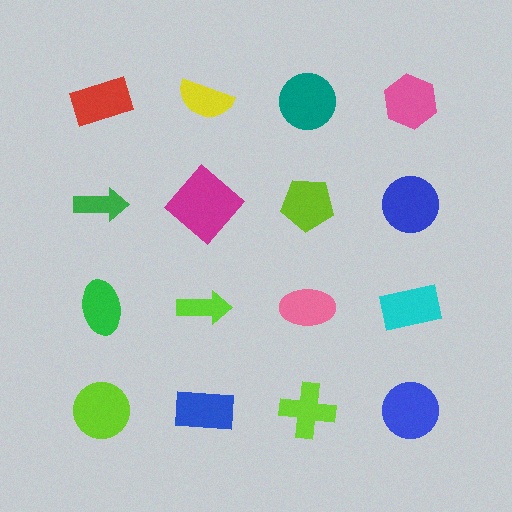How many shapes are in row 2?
4 shapes.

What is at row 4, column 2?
A blue rectangle.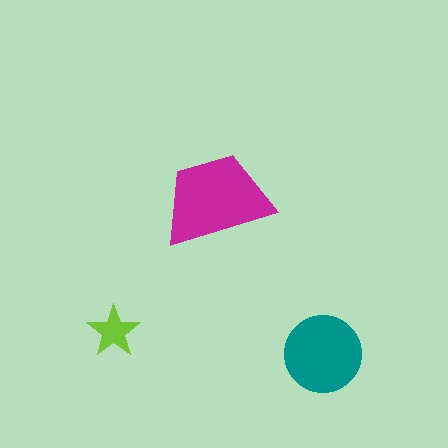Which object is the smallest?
The lime star.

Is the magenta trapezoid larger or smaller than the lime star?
Larger.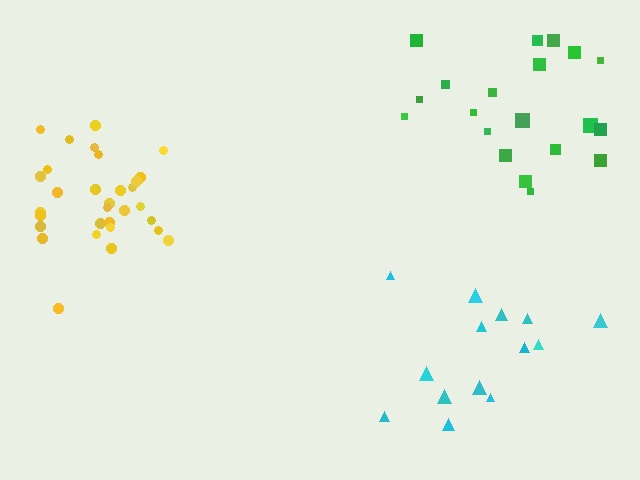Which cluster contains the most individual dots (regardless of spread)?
Yellow (31).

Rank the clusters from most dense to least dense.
yellow, cyan, green.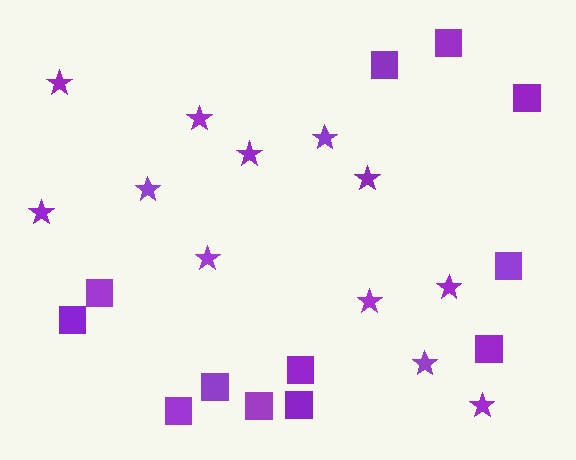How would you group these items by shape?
There are 2 groups: one group of stars (12) and one group of squares (12).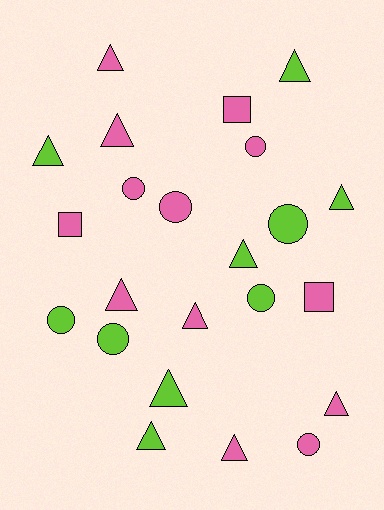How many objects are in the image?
There are 23 objects.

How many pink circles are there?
There are 4 pink circles.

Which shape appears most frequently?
Triangle, with 12 objects.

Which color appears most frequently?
Pink, with 13 objects.